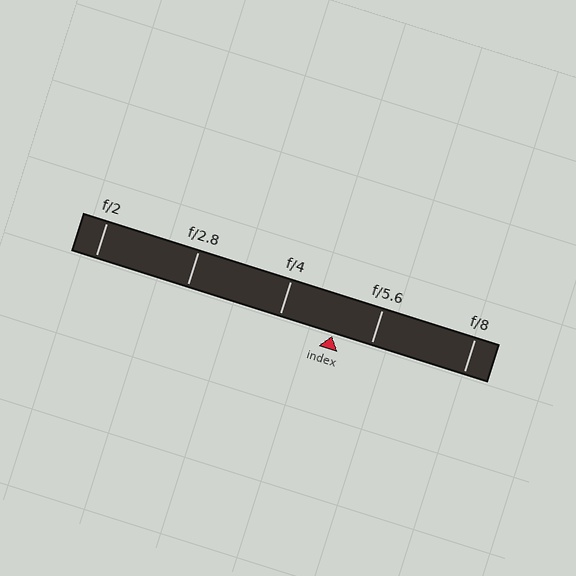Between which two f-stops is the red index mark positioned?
The index mark is between f/4 and f/5.6.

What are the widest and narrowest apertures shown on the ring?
The widest aperture shown is f/2 and the narrowest is f/8.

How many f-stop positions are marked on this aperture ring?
There are 5 f-stop positions marked.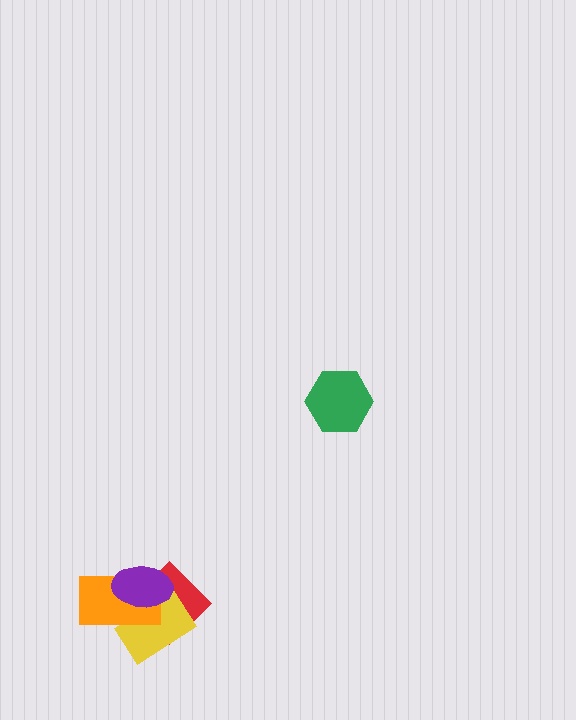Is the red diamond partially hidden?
Yes, it is partially covered by another shape.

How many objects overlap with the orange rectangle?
3 objects overlap with the orange rectangle.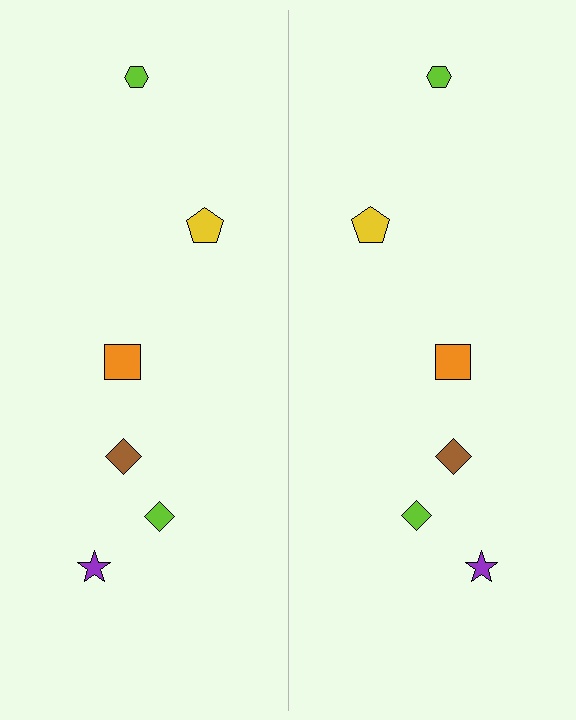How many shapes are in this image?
There are 12 shapes in this image.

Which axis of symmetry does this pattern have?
The pattern has a vertical axis of symmetry running through the center of the image.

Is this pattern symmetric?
Yes, this pattern has bilateral (reflection) symmetry.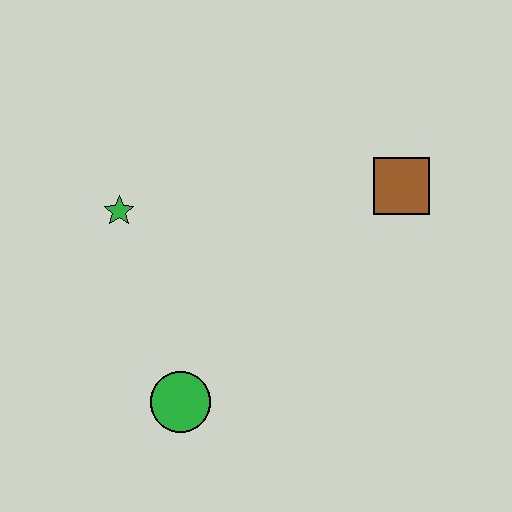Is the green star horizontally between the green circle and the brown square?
No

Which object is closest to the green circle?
The green star is closest to the green circle.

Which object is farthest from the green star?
The brown square is farthest from the green star.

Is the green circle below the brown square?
Yes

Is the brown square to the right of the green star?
Yes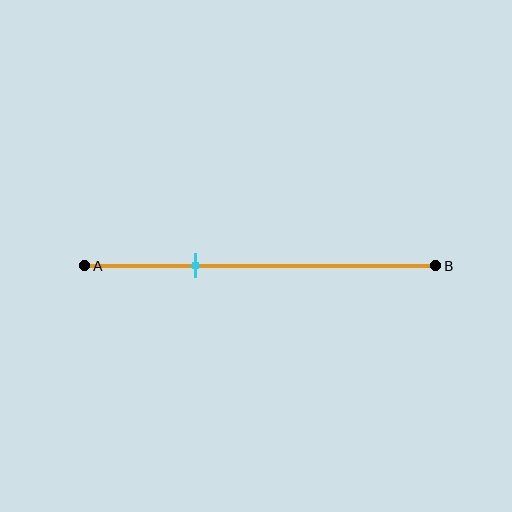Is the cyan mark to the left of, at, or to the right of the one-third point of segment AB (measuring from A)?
The cyan mark is approximately at the one-third point of segment AB.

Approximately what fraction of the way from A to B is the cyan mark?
The cyan mark is approximately 30% of the way from A to B.